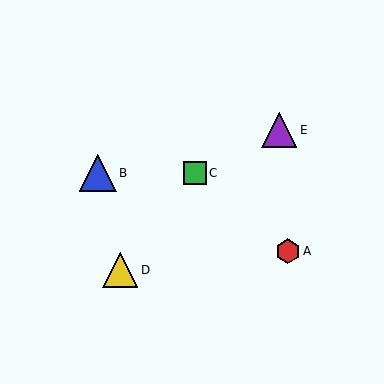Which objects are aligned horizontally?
Objects B, C are aligned horizontally.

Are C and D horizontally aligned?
No, C is at y≈173 and D is at y≈270.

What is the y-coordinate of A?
Object A is at y≈251.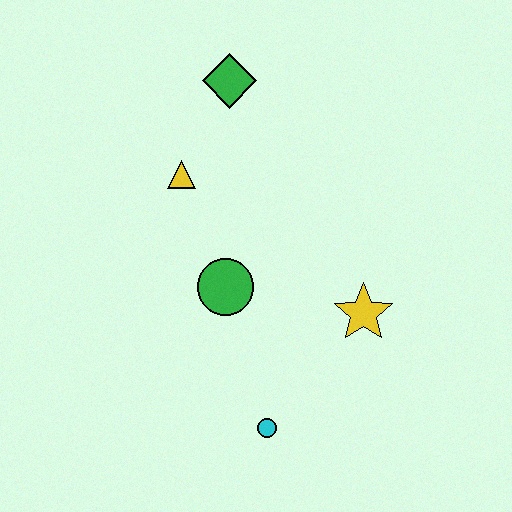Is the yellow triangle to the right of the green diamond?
No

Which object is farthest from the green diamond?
The cyan circle is farthest from the green diamond.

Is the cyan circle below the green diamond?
Yes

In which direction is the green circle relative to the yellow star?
The green circle is to the left of the yellow star.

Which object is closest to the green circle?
The yellow triangle is closest to the green circle.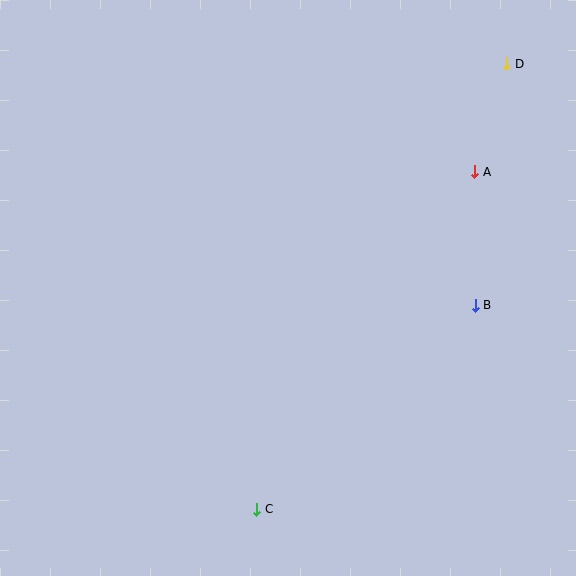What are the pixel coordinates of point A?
Point A is at (475, 172).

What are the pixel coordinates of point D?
Point D is at (507, 64).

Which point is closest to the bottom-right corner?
Point B is closest to the bottom-right corner.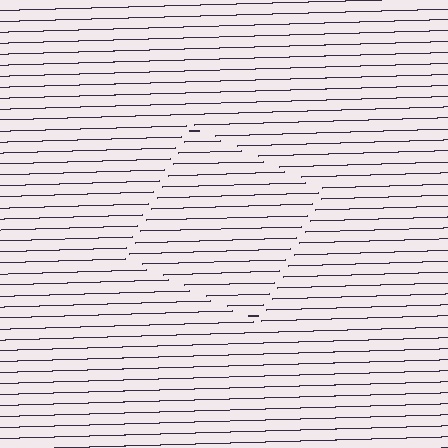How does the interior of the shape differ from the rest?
The interior of the shape contains the same grating, shifted by half a period — the contour is defined by the phase discontinuity where line-ends from the inner and outer gratings abut.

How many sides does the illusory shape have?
4 sides — the line-ends trace a square.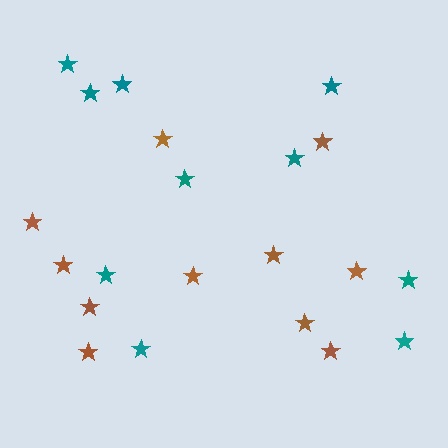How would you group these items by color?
There are 2 groups: one group of teal stars (10) and one group of brown stars (11).